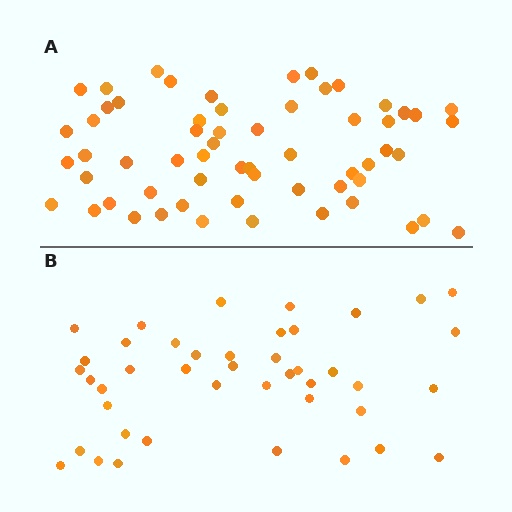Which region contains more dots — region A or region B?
Region A (the top region) has more dots.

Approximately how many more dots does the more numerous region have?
Region A has approximately 15 more dots than region B.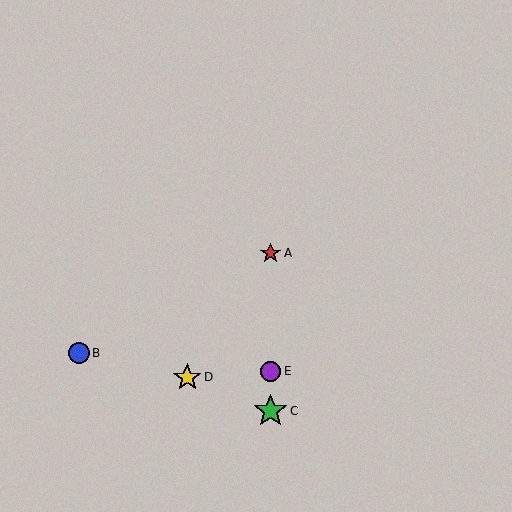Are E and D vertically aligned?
No, E is at x≈271 and D is at x≈187.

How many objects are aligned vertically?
3 objects (A, C, E) are aligned vertically.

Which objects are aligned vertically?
Objects A, C, E are aligned vertically.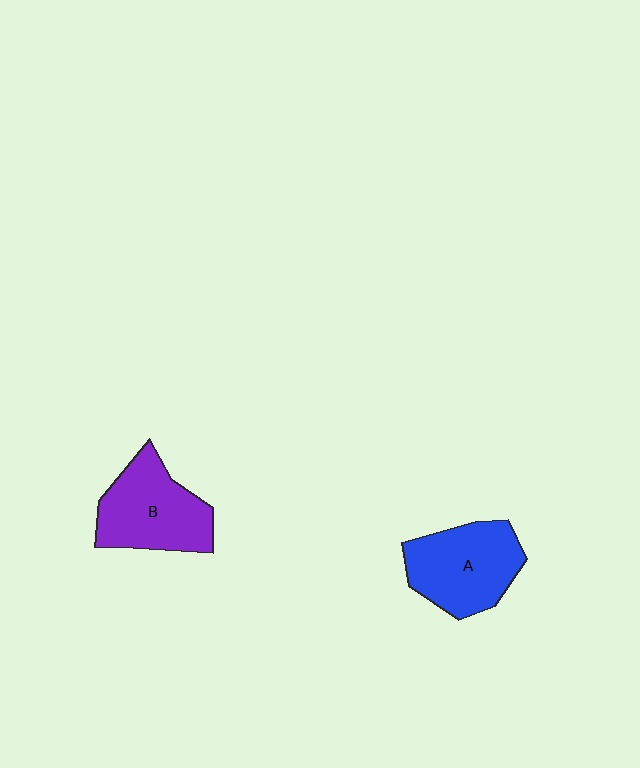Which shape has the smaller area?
Shape B (purple).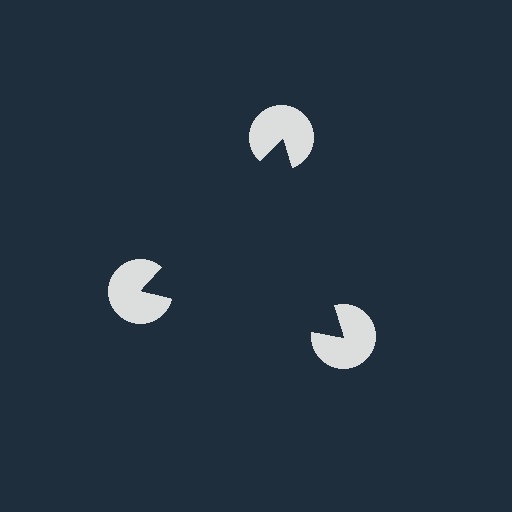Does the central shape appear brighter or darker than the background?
It typically appears slightly darker than the background, even though no actual brightness change is drawn.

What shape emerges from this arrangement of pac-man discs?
An illusory triangle — its edges are inferred from the aligned wedge cuts in the pac-man discs, not physically drawn.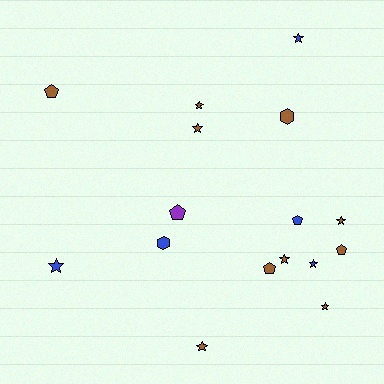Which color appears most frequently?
Brown, with 10 objects.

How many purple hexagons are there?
There are no purple hexagons.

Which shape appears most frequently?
Star, with 9 objects.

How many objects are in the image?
There are 16 objects.